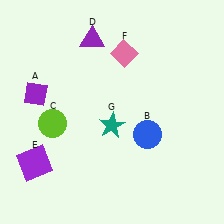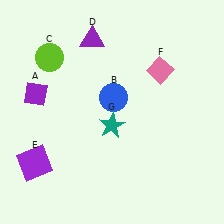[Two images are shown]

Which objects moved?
The objects that moved are: the blue circle (B), the lime circle (C), the pink diamond (F).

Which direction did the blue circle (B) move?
The blue circle (B) moved up.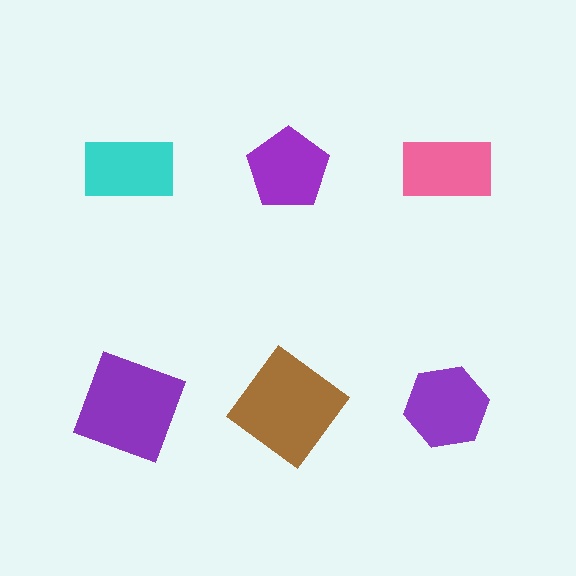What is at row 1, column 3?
A pink rectangle.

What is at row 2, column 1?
A purple square.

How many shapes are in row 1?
3 shapes.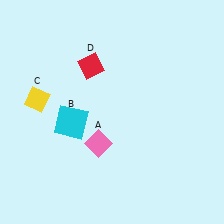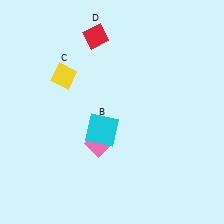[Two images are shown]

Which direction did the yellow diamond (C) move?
The yellow diamond (C) moved right.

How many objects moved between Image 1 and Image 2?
3 objects moved between the two images.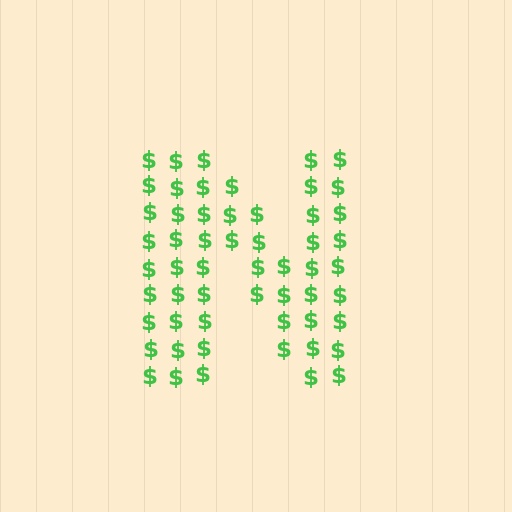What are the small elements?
The small elements are dollar signs.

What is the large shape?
The large shape is the letter N.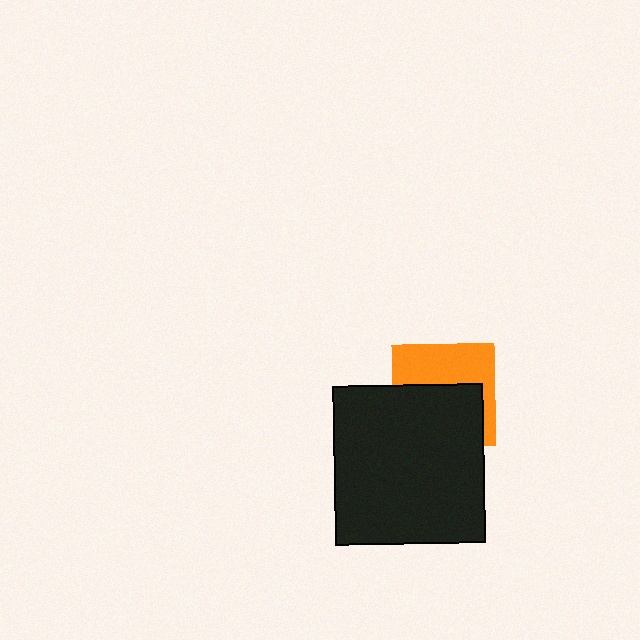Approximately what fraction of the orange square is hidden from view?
Roughly 54% of the orange square is hidden behind the black rectangle.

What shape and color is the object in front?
The object in front is a black rectangle.